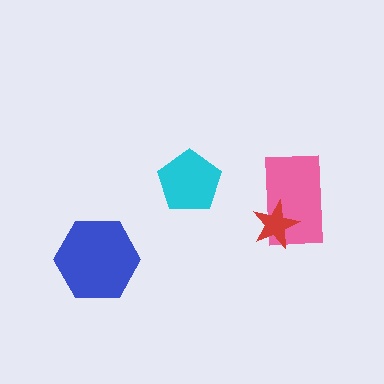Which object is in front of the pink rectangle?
The red star is in front of the pink rectangle.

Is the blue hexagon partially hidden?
No, no other shape covers it.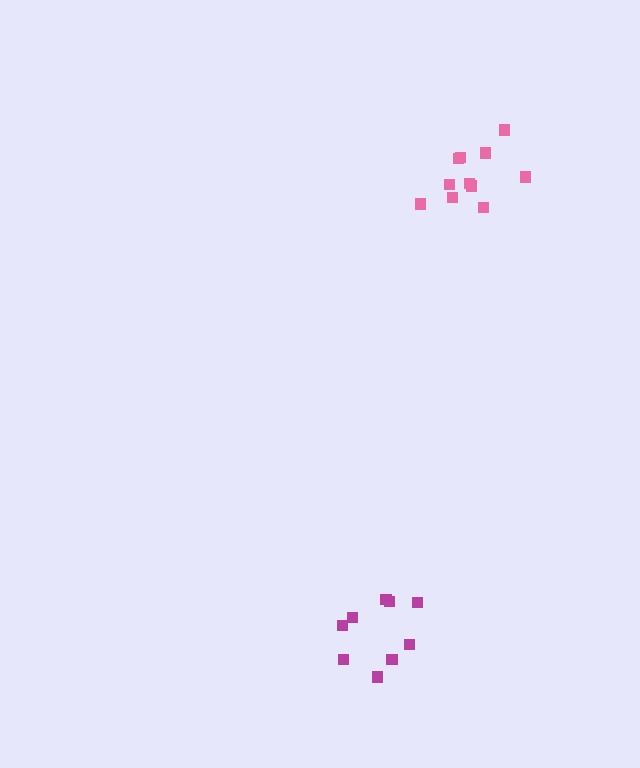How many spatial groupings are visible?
There are 2 spatial groupings.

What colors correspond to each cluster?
The clusters are colored: pink, magenta.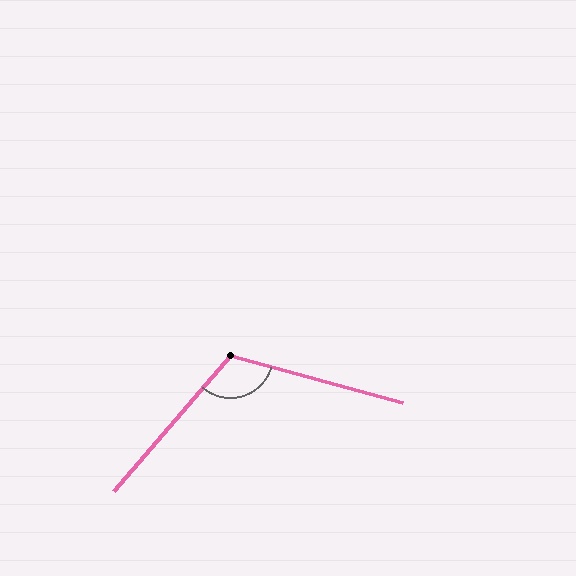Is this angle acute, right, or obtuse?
It is obtuse.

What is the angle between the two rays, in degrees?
Approximately 115 degrees.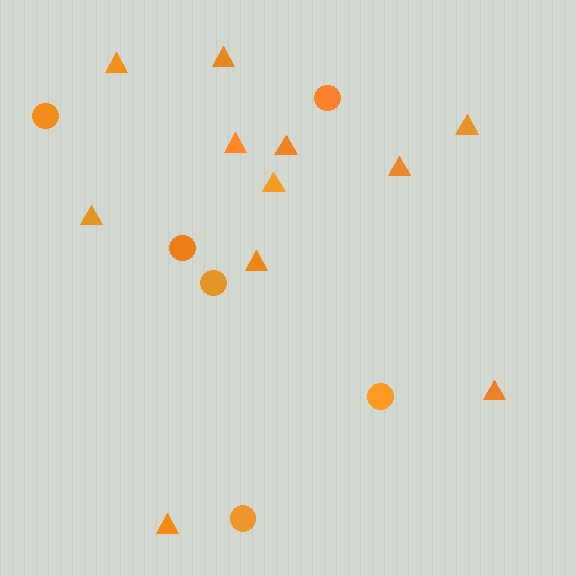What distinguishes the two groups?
There are 2 groups: one group of triangles (11) and one group of circles (6).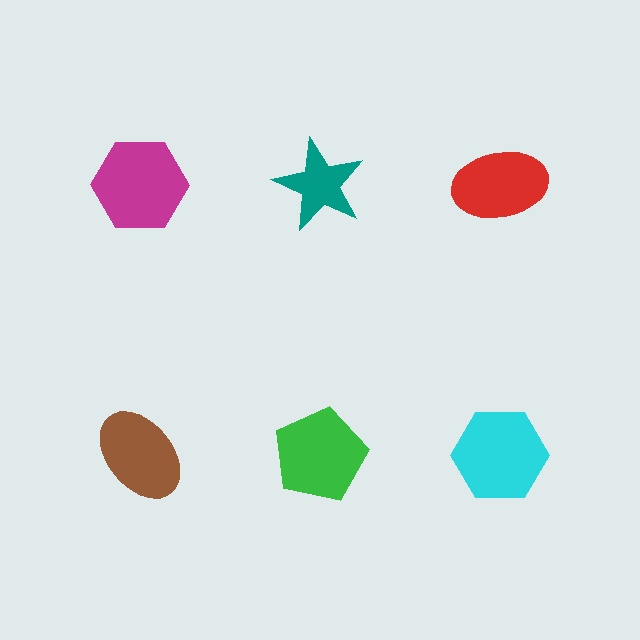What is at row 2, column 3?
A cyan hexagon.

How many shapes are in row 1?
3 shapes.